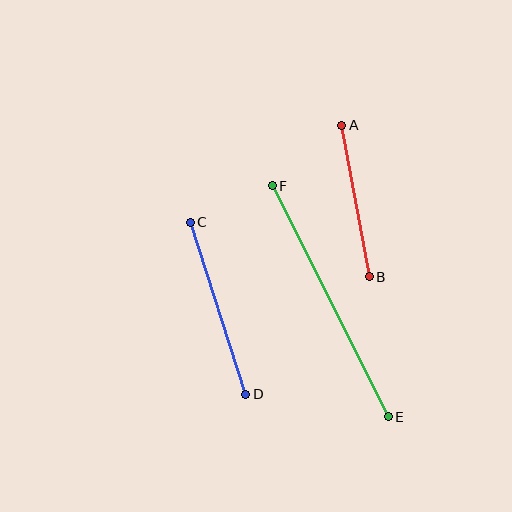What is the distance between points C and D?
The distance is approximately 181 pixels.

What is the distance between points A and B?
The distance is approximately 154 pixels.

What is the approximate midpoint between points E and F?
The midpoint is at approximately (330, 301) pixels.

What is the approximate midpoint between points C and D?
The midpoint is at approximately (218, 308) pixels.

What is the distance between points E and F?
The distance is approximately 259 pixels.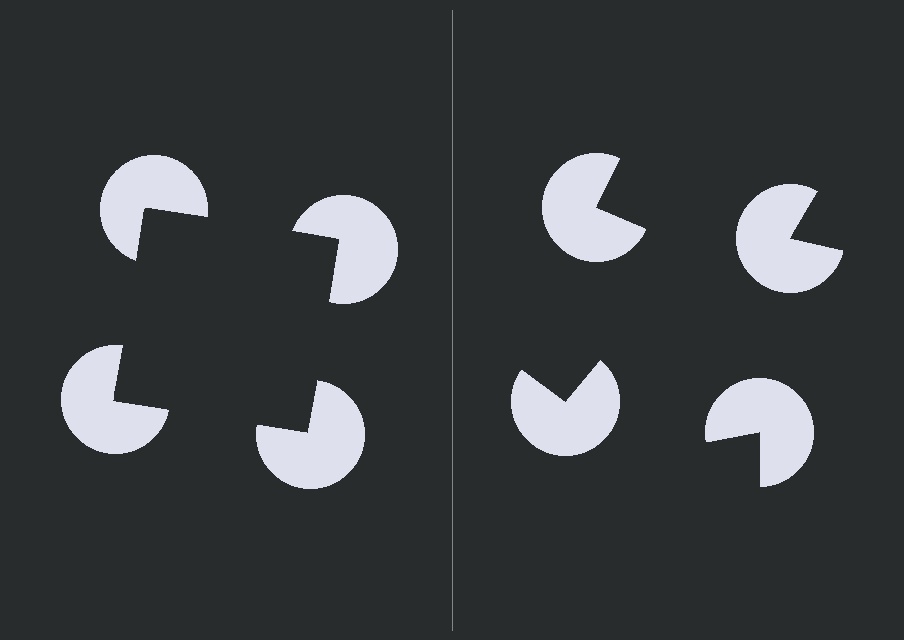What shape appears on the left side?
An illusory square.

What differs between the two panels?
The pac-man discs are positioned identically on both sides; only the wedge orientations differ. On the left they align to a square; on the right they are misaligned.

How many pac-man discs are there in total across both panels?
8 — 4 on each side.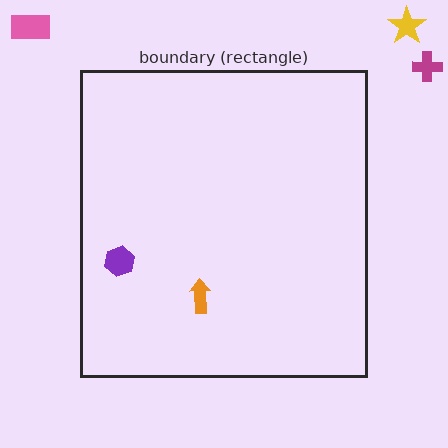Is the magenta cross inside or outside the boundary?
Outside.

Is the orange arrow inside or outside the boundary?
Inside.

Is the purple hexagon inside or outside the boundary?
Inside.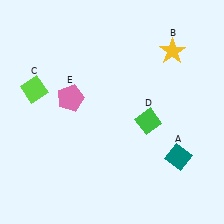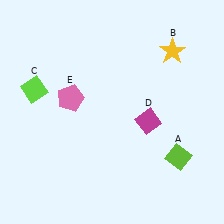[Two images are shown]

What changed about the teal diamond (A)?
In Image 1, A is teal. In Image 2, it changed to lime.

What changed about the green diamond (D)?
In Image 1, D is green. In Image 2, it changed to magenta.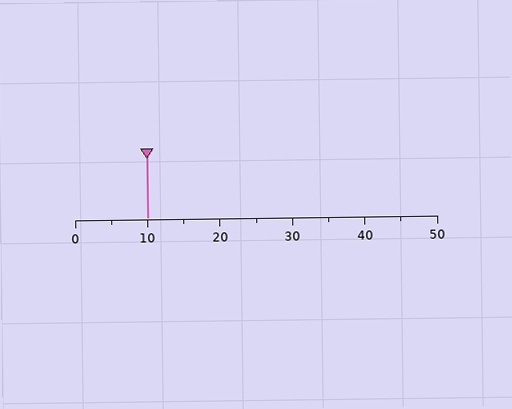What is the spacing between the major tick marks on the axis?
The major ticks are spaced 10 apart.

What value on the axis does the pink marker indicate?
The marker indicates approximately 10.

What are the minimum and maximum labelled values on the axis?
The axis runs from 0 to 50.